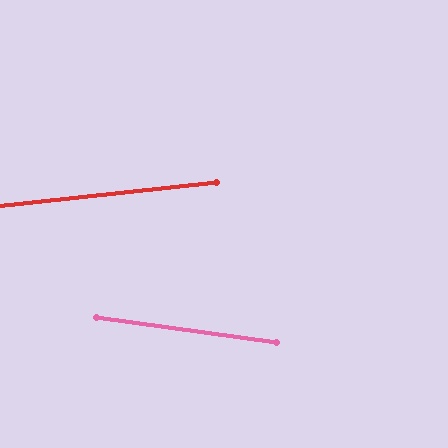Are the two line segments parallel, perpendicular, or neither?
Neither parallel nor perpendicular — they differ by about 14°.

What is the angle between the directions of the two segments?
Approximately 14 degrees.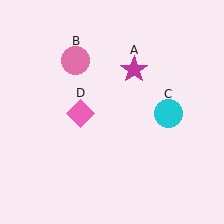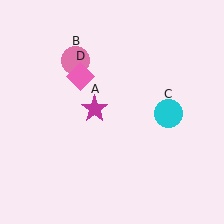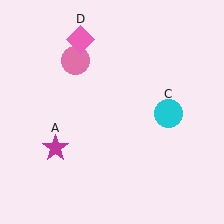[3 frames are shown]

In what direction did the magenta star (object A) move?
The magenta star (object A) moved down and to the left.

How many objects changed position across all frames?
2 objects changed position: magenta star (object A), pink diamond (object D).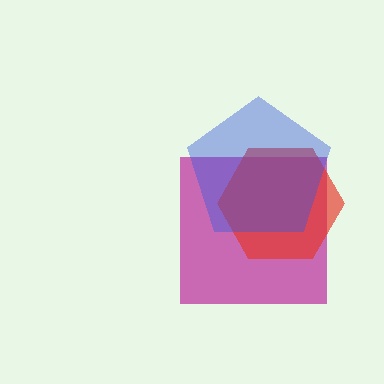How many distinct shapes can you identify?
There are 3 distinct shapes: a magenta square, a red hexagon, a blue pentagon.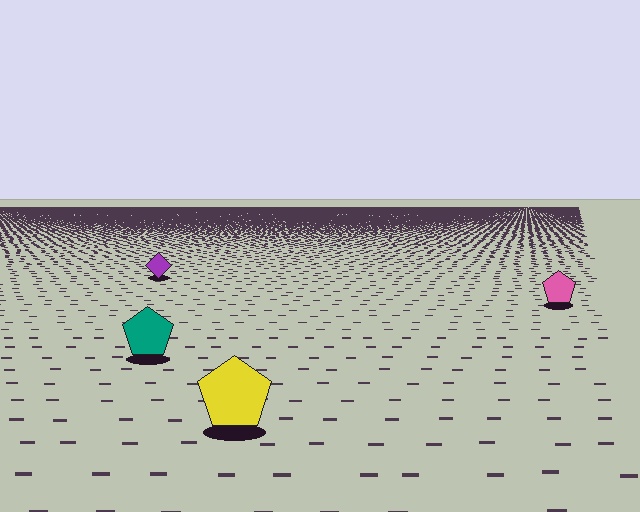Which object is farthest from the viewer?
The purple diamond is farthest from the viewer. It appears smaller and the ground texture around it is denser.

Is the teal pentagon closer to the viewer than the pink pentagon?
Yes. The teal pentagon is closer — you can tell from the texture gradient: the ground texture is coarser near it.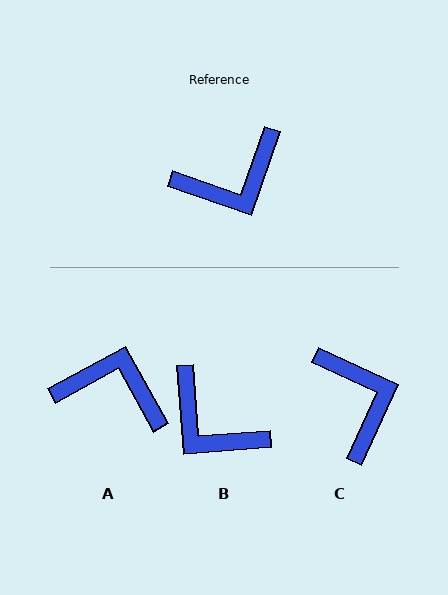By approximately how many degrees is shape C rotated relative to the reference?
Approximately 85 degrees counter-clockwise.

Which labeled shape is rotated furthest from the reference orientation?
A, about 138 degrees away.